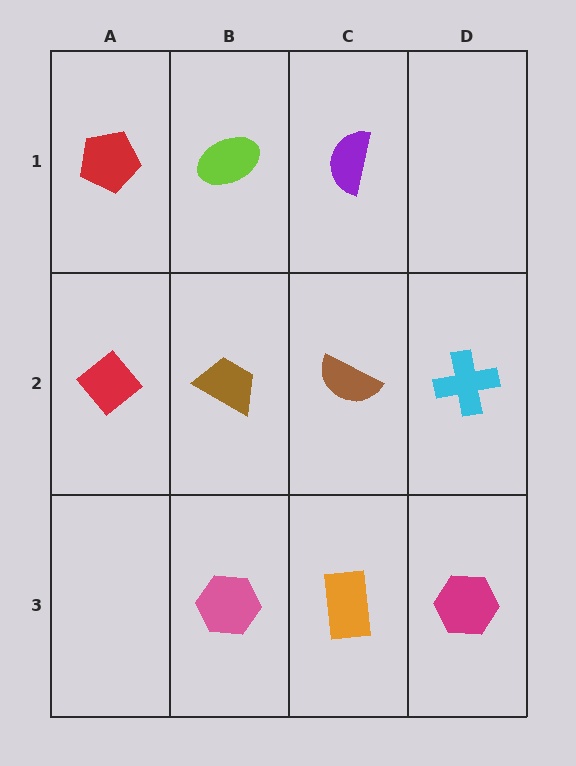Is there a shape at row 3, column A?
No, that cell is empty.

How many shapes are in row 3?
3 shapes.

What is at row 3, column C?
An orange rectangle.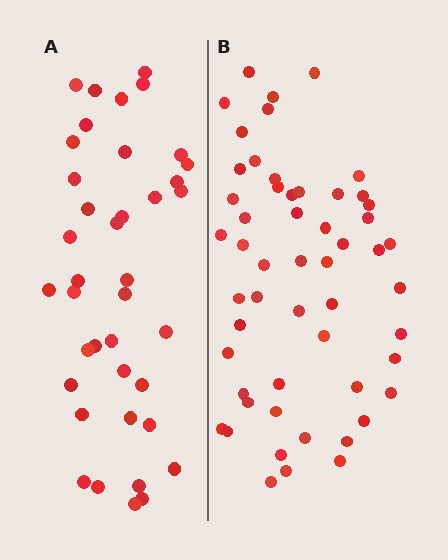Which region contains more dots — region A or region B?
Region B (the right region) has more dots.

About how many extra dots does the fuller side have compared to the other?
Region B has approximately 15 more dots than region A.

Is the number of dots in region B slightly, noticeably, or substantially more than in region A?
Region B has noticeably more, but not dramatically so. The ratio is roughly 1.4 to 1.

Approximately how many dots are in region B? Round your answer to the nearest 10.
About 50 dots. (The exact count is 54, which rounds to 50.)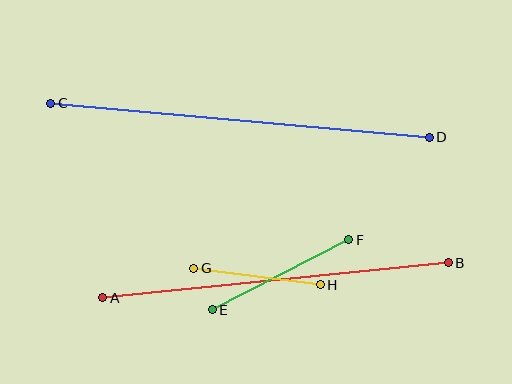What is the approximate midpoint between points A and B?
The midpoint is at approximately (276, 280) pixels.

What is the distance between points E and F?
The distance is approximately 153 pixels.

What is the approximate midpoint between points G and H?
The midpoint is at approximately (257, 277) pixels.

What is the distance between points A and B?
The distance is approximately 347 pixels.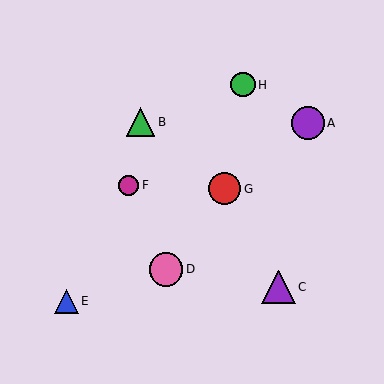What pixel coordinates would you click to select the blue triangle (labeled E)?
Click at (66, 301) to select the blue triangle E.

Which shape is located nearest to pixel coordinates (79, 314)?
The blue triangle (labeled E) at (66, 301) is nearest to that location.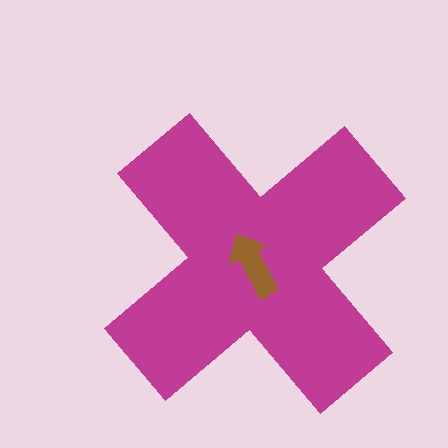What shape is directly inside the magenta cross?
The brown arrow.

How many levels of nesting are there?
2.